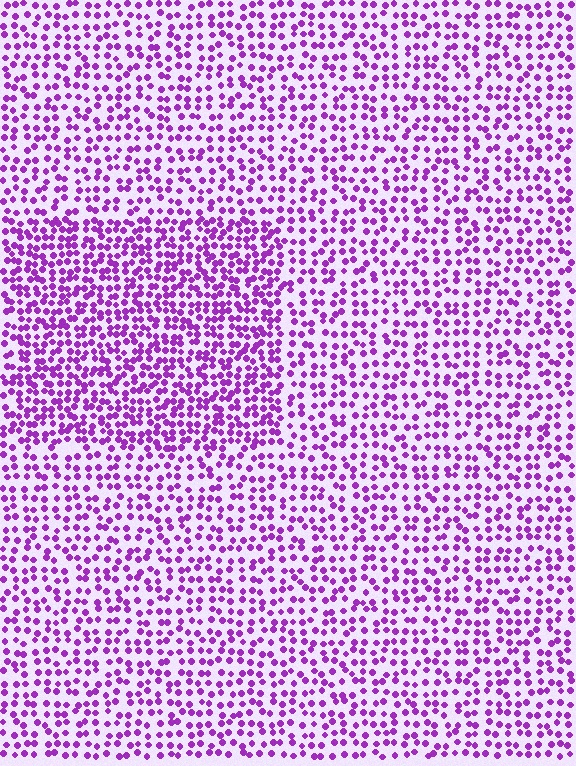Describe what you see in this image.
The image contains small purple elements arranged at two different densities. A rectangle-shaped region is visible where the elements are more densely packed than the surrounding area.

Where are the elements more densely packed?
The elements are more densely packed inside the rectangle boundary.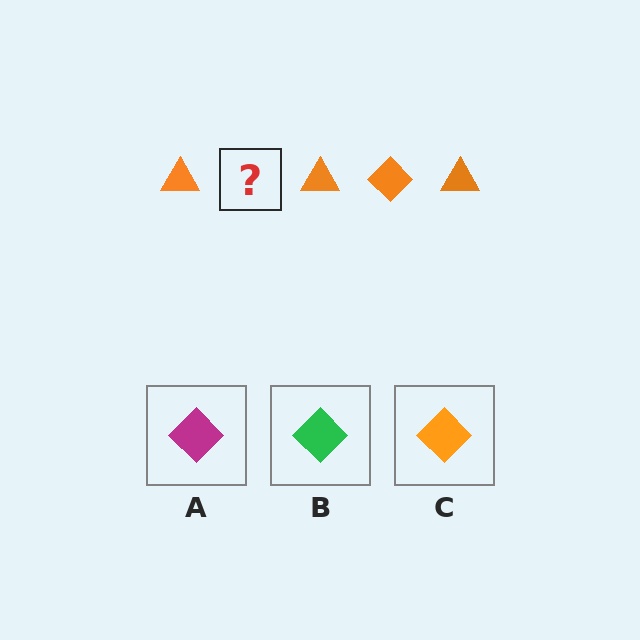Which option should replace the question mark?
Option C.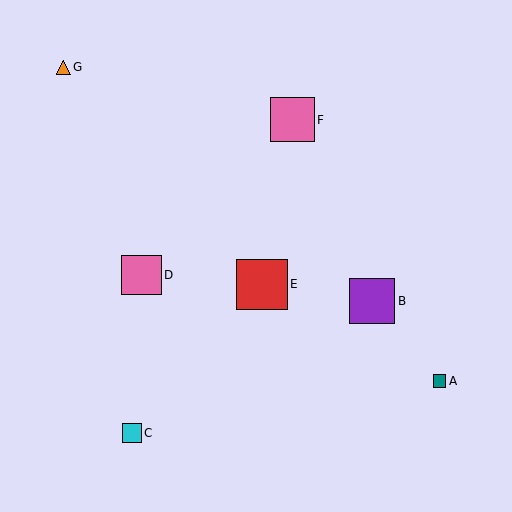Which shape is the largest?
The red square (labeled E) is the largest.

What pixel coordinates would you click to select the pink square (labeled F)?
Click at (292, 120) to select the pink square F.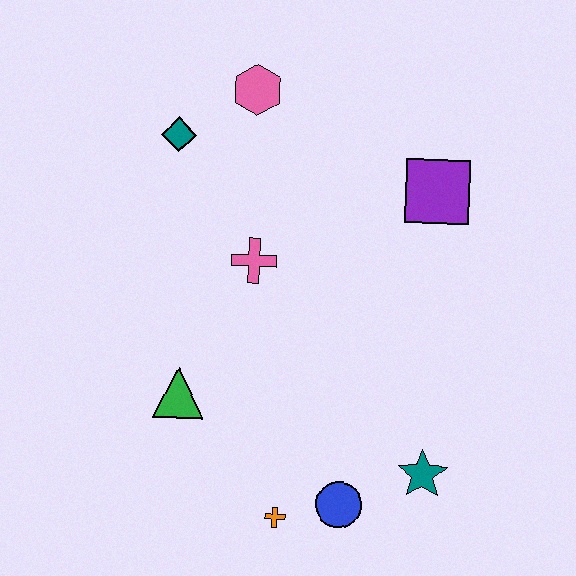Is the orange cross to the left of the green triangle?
No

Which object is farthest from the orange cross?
The pink hexagon is farthest from the orange cross.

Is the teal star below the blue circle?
No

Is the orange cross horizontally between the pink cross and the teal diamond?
No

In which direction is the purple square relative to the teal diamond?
The purple square is to the right of the teal diamond.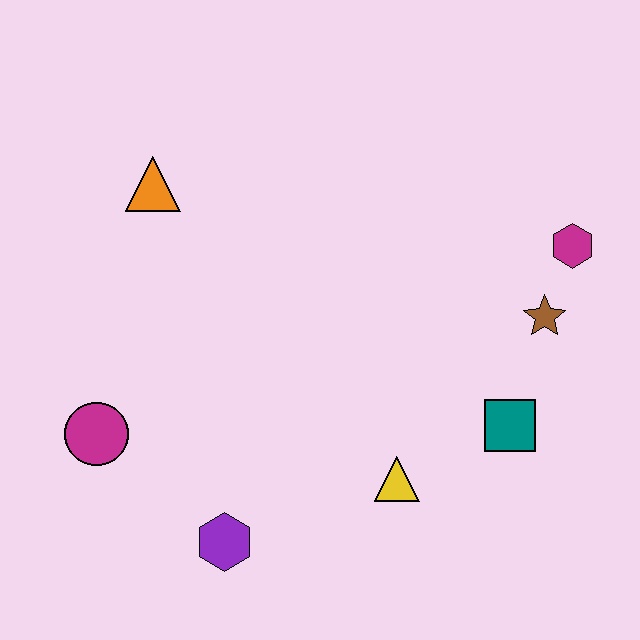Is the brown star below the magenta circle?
No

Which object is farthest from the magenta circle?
The magenta hexagon is farthest from the magenta circle.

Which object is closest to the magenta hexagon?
The brown star is closest to the magenta hexagon.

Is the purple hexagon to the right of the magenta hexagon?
No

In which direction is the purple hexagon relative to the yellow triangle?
The purple hexagon is to the left of the yellow triangle.